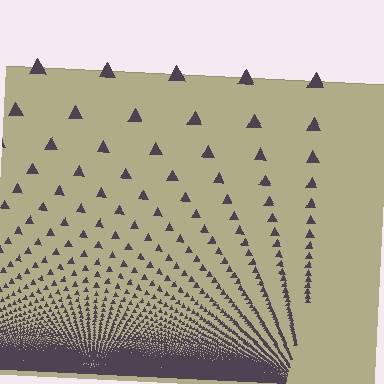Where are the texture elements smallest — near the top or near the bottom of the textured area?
Near the bottom.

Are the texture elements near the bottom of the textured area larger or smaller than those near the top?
Smaller. The gradient is inverted — elements near the bottom are smaller and denser.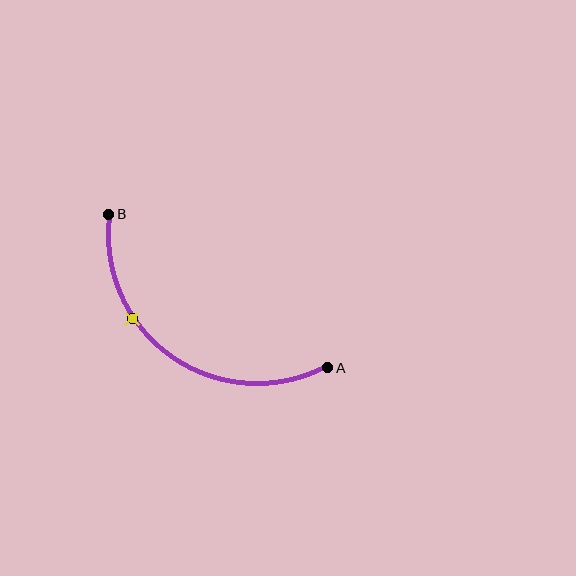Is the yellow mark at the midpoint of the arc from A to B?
No. The yellow mark lies on the arc but is closer to endpoint B. The arc midpoint would be at the point on the curve equidistant along the arc from both A and B.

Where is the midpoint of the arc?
The arc midpoint is the point on the curve farthest from the straight line joining A and B. It sits below and to the left of that line.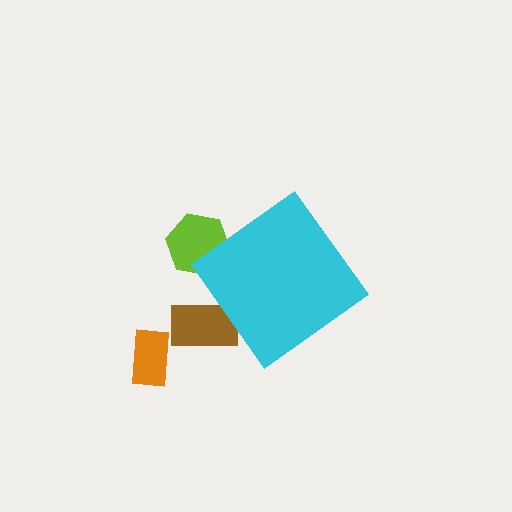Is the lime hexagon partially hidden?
Yes, the lime hexagon is partially hidden behind the cyan diamond.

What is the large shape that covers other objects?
A cyan diamond.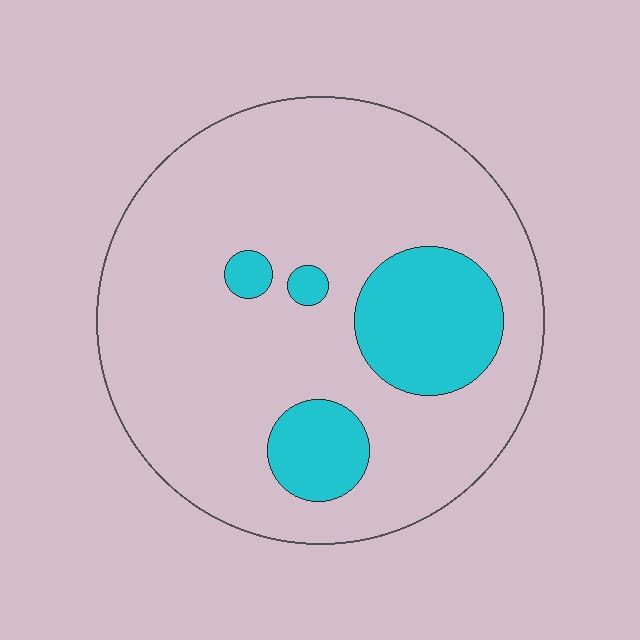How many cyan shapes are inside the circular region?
4.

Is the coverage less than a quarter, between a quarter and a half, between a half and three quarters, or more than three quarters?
Less than a quarter.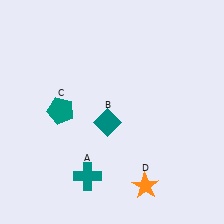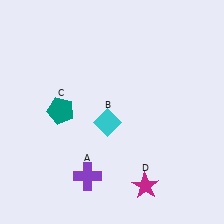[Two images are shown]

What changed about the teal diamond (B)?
In Image 1, B is teal. In Image 2, it changed to cyan.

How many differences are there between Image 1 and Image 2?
There are 3 differences between the two images.